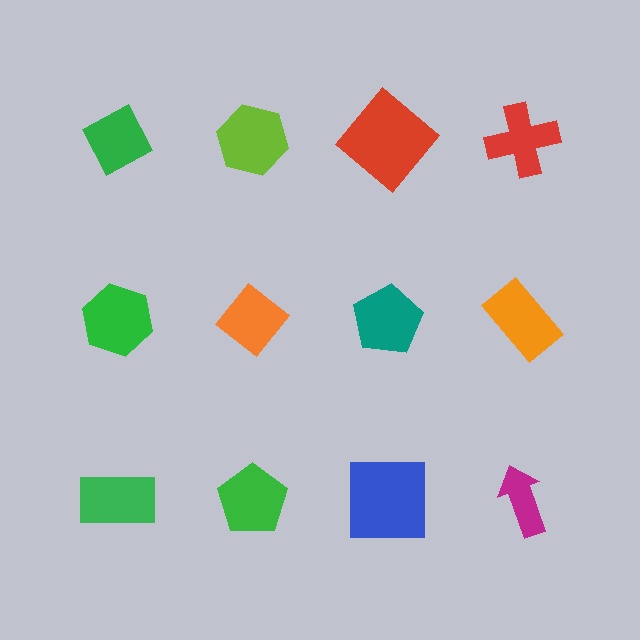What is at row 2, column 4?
An orange rectangle.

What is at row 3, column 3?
A blue square.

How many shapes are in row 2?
4 shapes.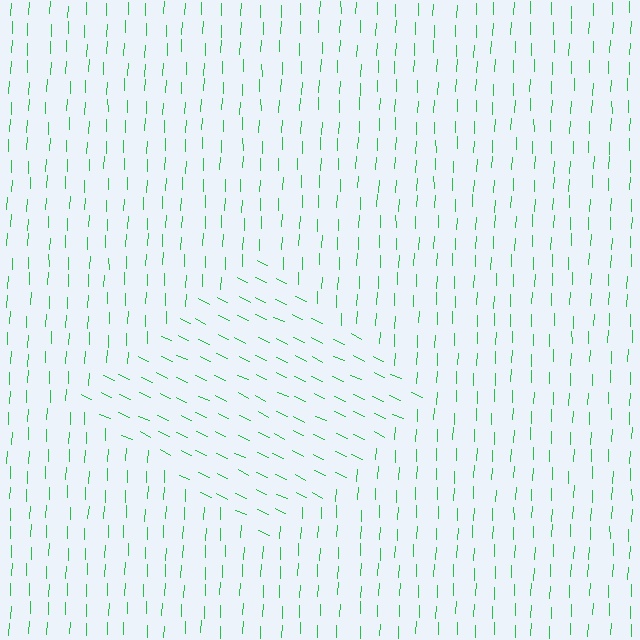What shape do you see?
I see a diamond.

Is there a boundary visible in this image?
Yes, there is a texture boundary formed by a change in line orientation.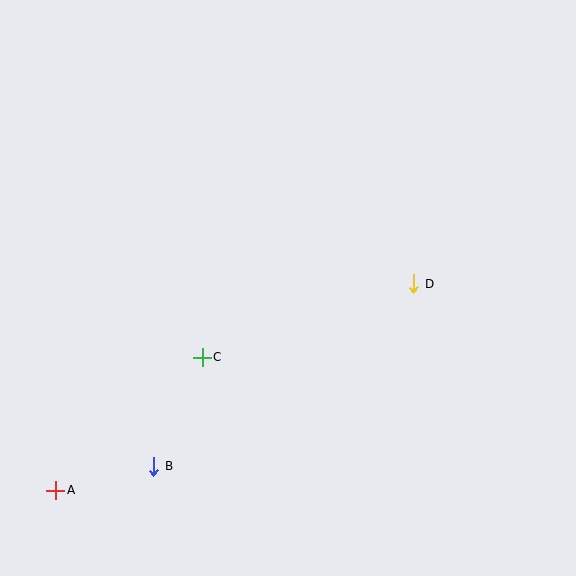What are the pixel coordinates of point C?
Point C is at (202, 357).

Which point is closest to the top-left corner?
Point C is closest to the top-left corner.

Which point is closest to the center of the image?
Point C at (202, 357) is closest to the center.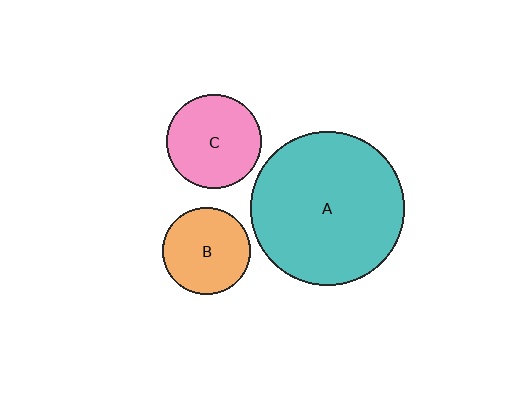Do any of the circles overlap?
No, none of the circles overlap.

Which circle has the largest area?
Circle A (teal).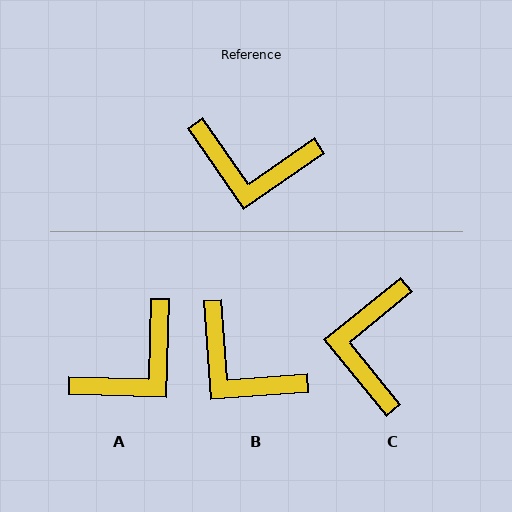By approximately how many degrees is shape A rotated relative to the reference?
Approximately 54 degrees counter-clockwise.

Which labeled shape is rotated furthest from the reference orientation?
C, about 86 degrees away.